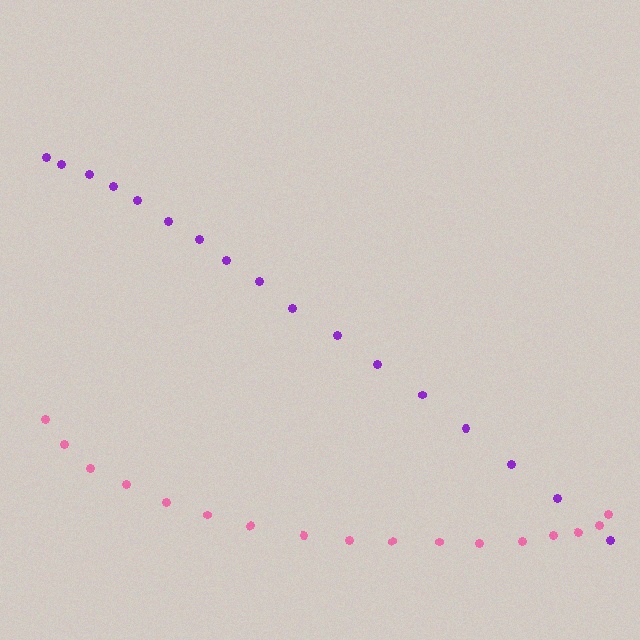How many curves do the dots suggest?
There are 2 distinct paths.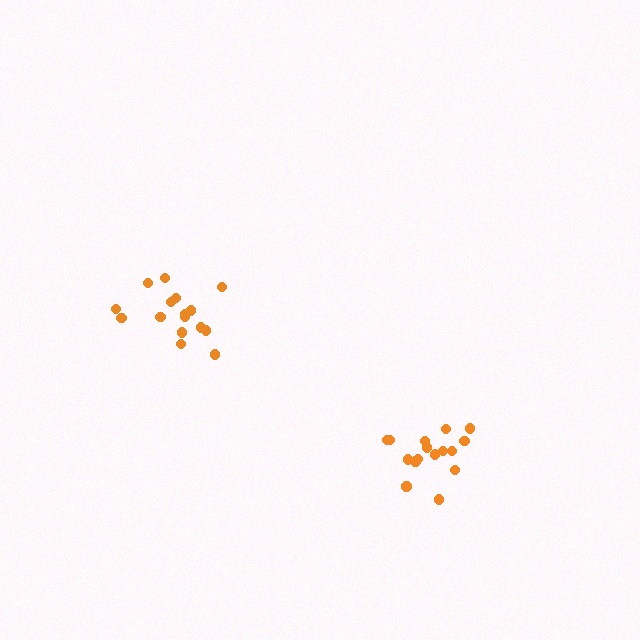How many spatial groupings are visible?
There are 2 spatial groupings.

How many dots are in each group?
Group 1: 16 dots, Group 2: 16 dots (32 total).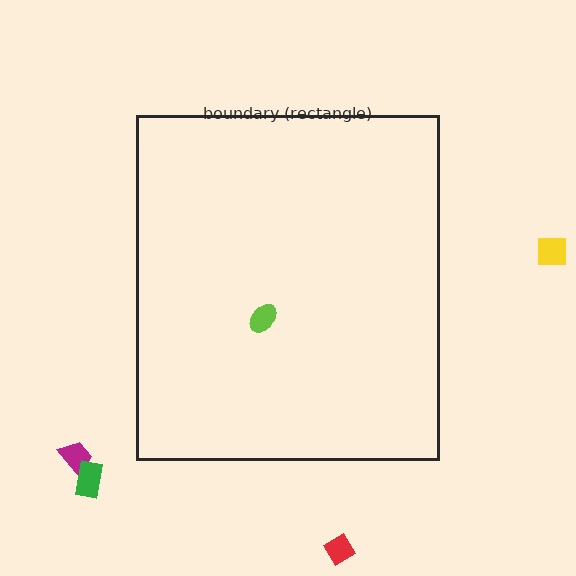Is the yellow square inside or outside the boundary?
Outside.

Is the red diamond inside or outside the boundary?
Outside.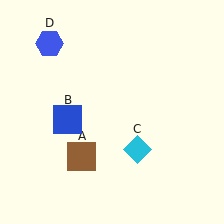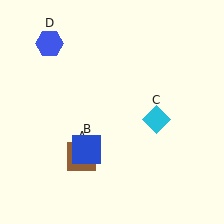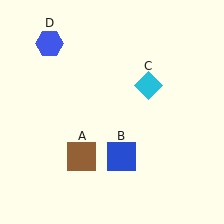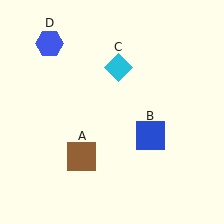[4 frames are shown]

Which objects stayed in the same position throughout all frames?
Brown square (object A) and blue hexagon (object D) remained stationary.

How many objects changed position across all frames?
2 objects changed position: blue square (object B), cyan diamond (object C).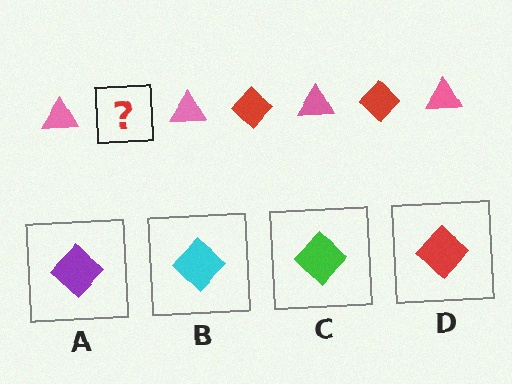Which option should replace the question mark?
Option D.